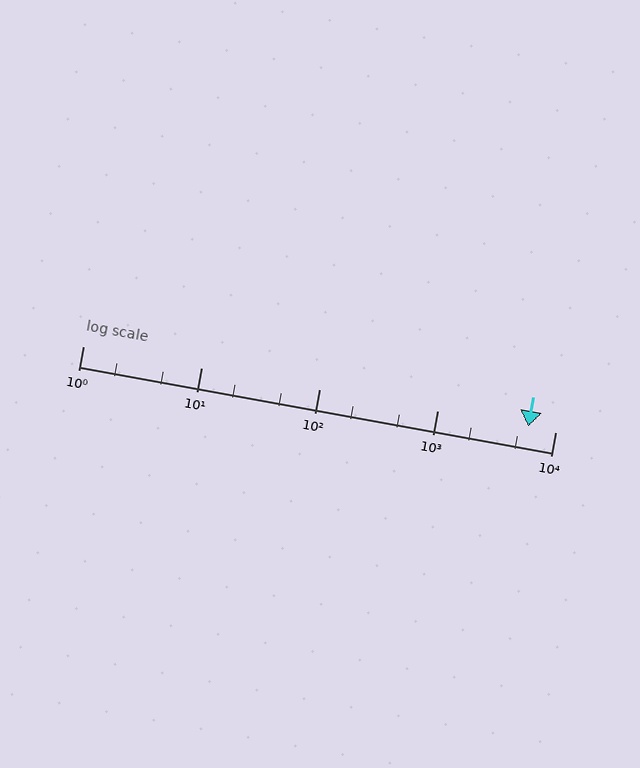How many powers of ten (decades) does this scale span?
The scale spans 4 decades, from 1 to 10000.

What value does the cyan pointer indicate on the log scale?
The pointer indicates approximately 5900.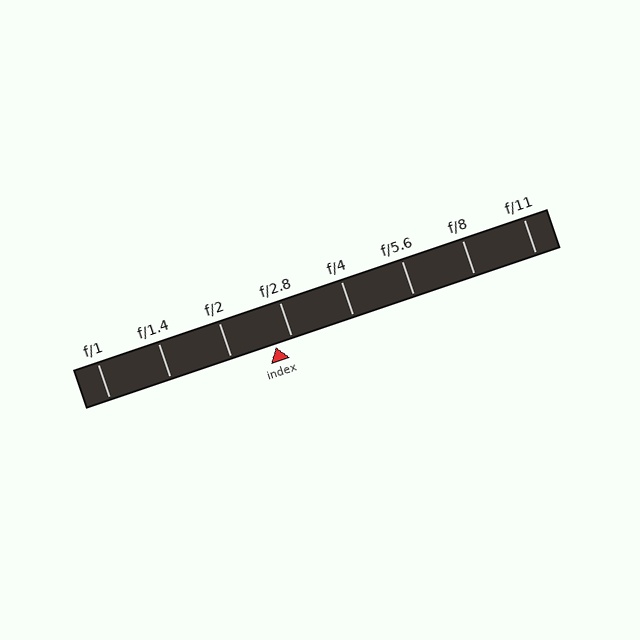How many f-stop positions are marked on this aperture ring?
There are 8 f-stop positions marked.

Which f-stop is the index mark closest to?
The index mark is closest to f/2.8.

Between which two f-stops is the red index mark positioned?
The index mark is between f/2 and f/2.8.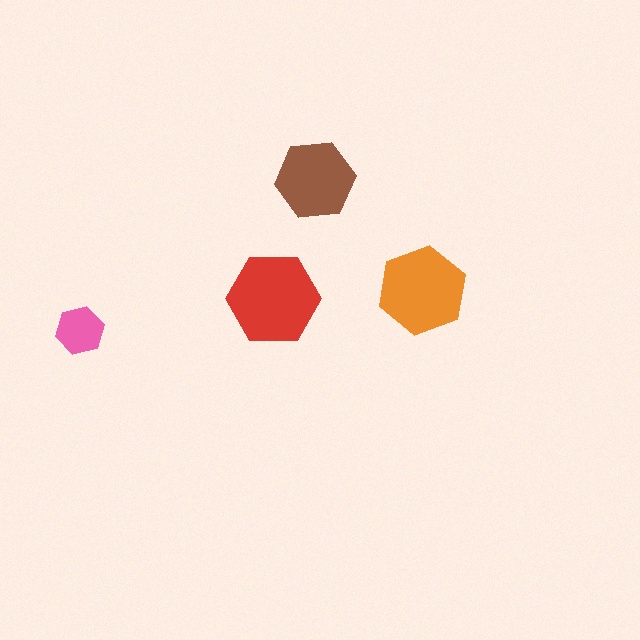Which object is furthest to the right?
The orange hexagon is rightmost.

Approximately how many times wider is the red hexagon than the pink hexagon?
About 2 times wider.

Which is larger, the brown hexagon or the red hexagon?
The red one.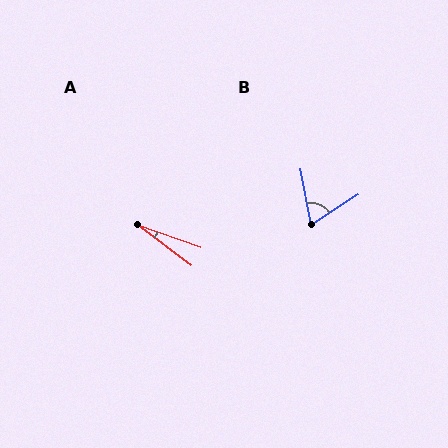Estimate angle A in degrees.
Approximately 18 degrees.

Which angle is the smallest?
A, at approximately 18 degrees.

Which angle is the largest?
B, at approximately 68 degrees.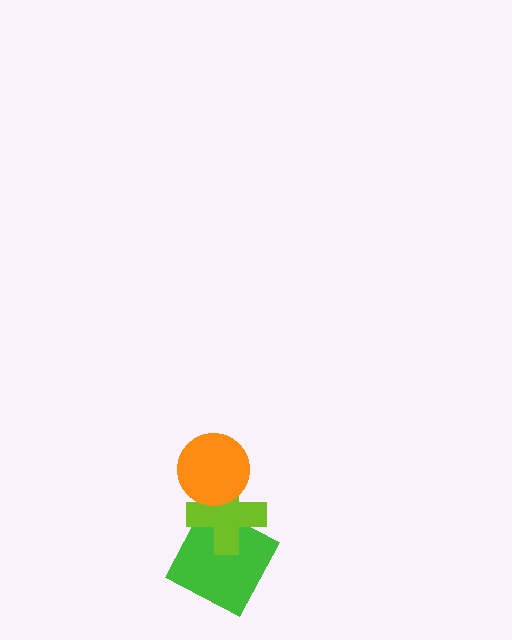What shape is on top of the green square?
The lime cross is on top of the green square.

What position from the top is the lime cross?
The lime cross is 2nd from the top.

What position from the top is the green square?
The green square is 3rd from the top.